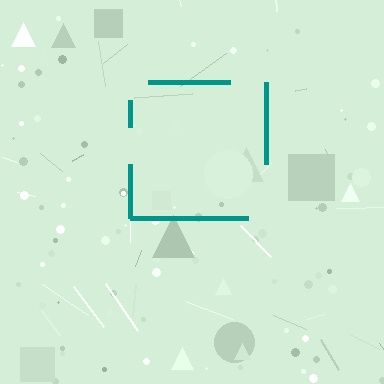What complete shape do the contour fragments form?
The contour fragments form a square.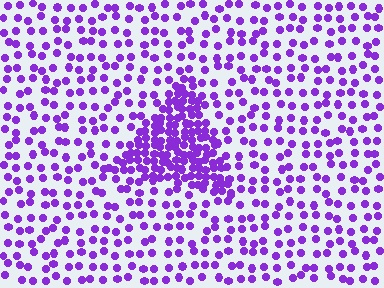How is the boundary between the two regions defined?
The boundary is defined by a change in element density (approximately 2.7x ratio). All elements are the same color, size, and shape.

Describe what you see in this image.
The image contains small purple elements arranged at two different densities. A triangle-shaped region is visible where the elements are more densely packed than the surrounding area.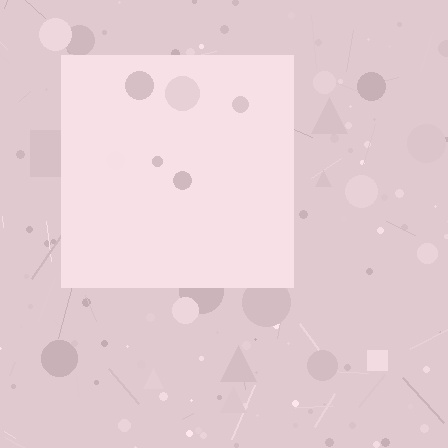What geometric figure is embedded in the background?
A square is embedded in the background.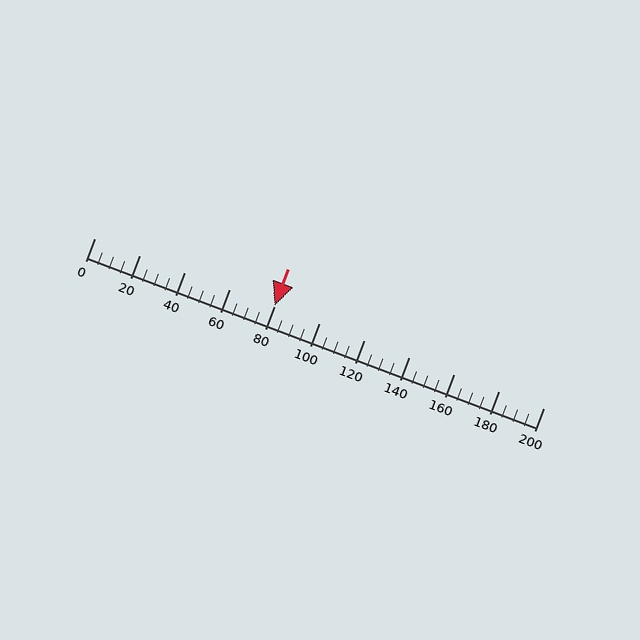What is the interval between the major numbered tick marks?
The major tick marks are spaced 20 units apart.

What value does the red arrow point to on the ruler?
The red arrow points to approximately 80.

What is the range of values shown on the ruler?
The ruler shows values from 0 to 200.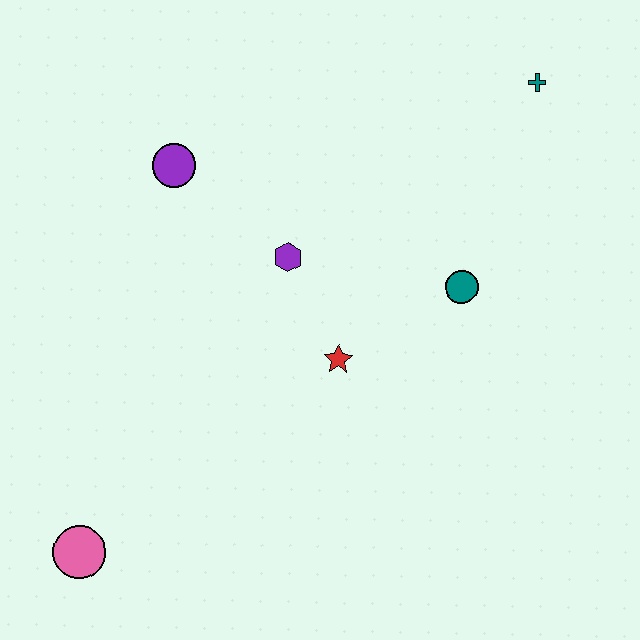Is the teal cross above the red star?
Yes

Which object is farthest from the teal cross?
The pink circle is farthest from the teal cross.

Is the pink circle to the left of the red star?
Yes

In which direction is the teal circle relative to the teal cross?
The teal circle is below the teal cross.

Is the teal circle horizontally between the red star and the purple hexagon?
No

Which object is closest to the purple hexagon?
The red star is closest to the purple hexagon.